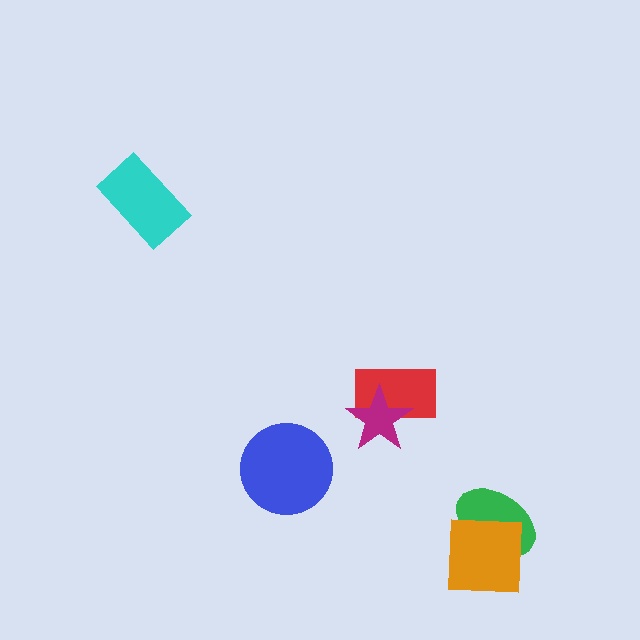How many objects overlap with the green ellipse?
1 object overlaps with the green ellipse.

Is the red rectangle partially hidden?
Yes, it is partially covered by another shape.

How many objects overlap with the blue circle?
0 objects overlap with the blue circle.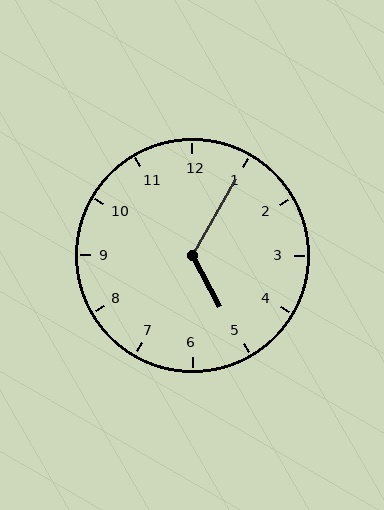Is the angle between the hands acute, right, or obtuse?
It is obtuse.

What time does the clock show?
5:05.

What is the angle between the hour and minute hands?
Approximately 122 degrees.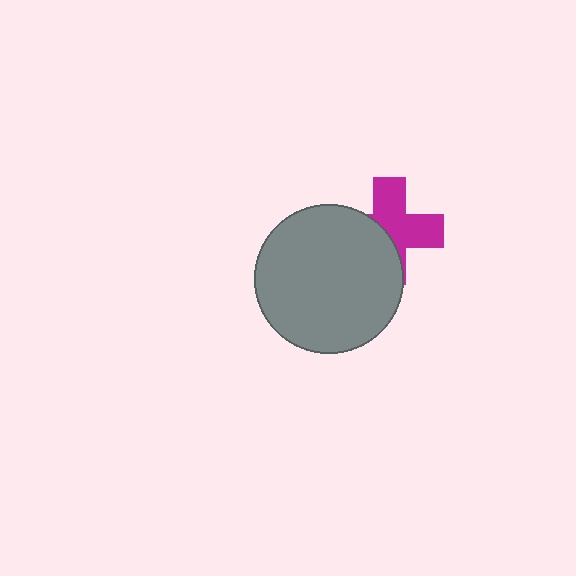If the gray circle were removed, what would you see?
You would see the complete magenta cross.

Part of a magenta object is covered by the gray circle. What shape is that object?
It is a cross.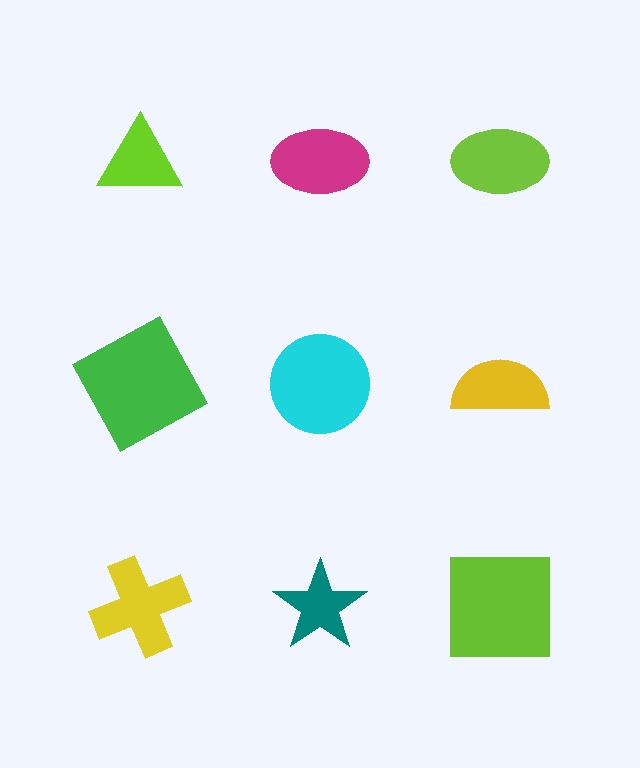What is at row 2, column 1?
A green square.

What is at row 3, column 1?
A yellow cross.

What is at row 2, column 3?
A yellow semicircle.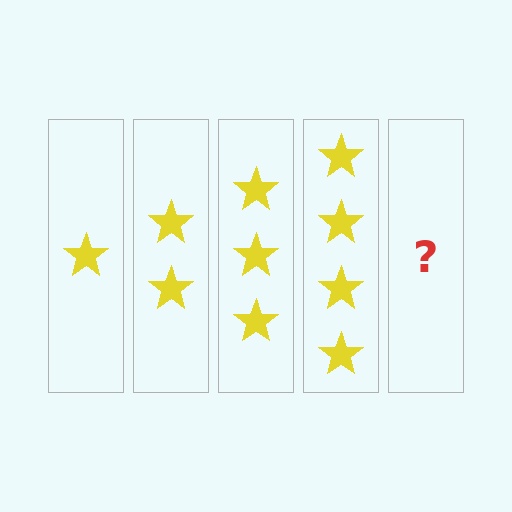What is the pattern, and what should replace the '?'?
The pattern is that each step adds one more star. The '?' should be 5 stars.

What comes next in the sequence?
The next element should be 5 stars.